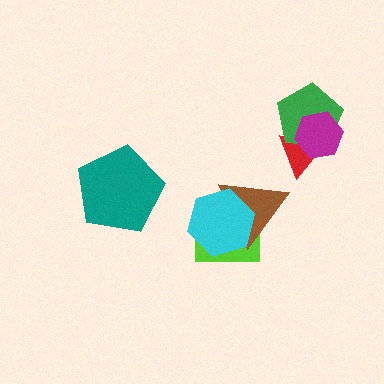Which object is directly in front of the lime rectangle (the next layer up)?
The brown triangle is directly in front of the lime rectangle.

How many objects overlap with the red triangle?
2 objects overlap with the red triangle.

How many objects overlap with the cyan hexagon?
2 objects overlap with the cyan hexagon.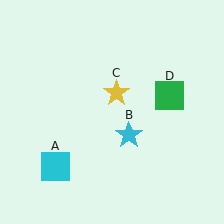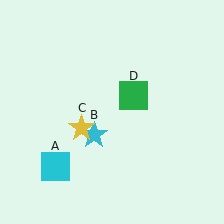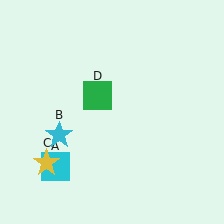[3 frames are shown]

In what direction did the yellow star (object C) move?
The yellow star (object C) moved down and to the left.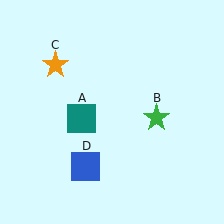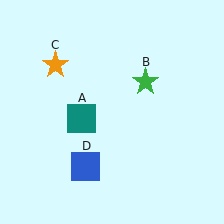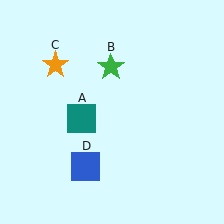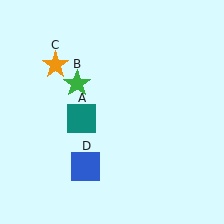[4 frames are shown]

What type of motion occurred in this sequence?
The green star (object B) rotated counterclockwise around the center of the scene.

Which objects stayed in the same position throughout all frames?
Teal square (object A) and orange star (object C) and blue square (object D) remained stationary.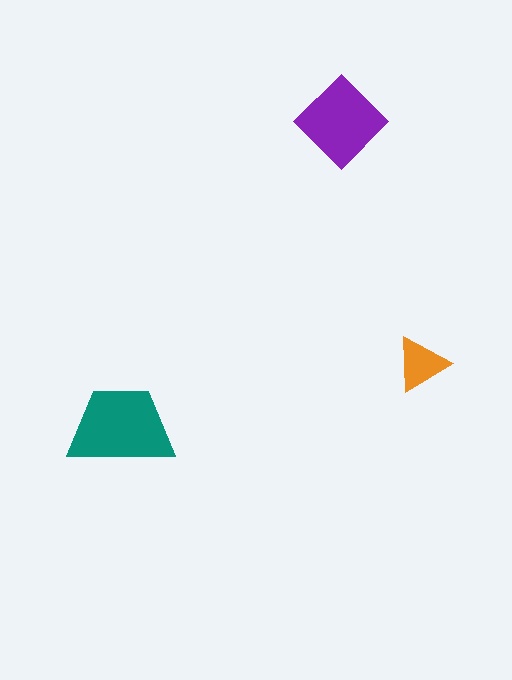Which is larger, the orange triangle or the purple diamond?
The purple diamond.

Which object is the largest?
The teal trapezoid.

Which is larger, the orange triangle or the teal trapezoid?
The teal trapezoid.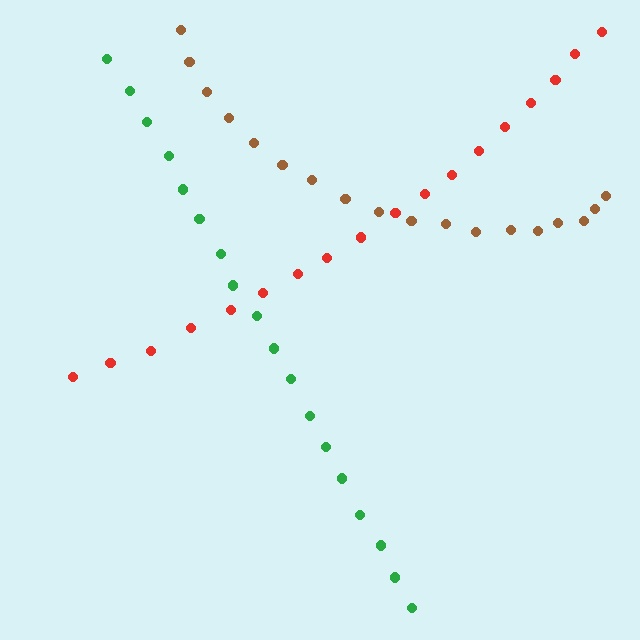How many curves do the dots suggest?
There are 3 distinct paths.